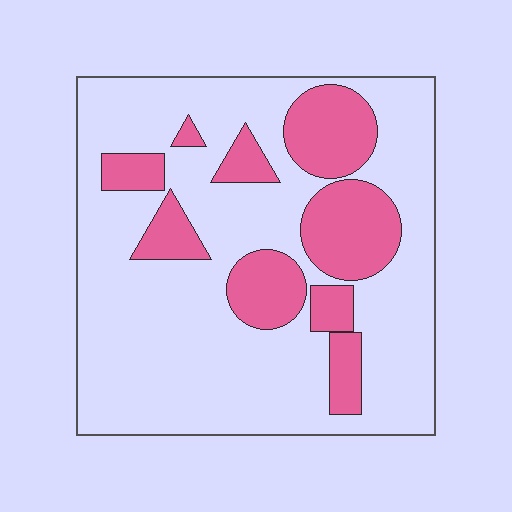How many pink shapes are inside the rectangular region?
9.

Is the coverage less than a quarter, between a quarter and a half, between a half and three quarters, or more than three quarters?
Between a quarter and a half.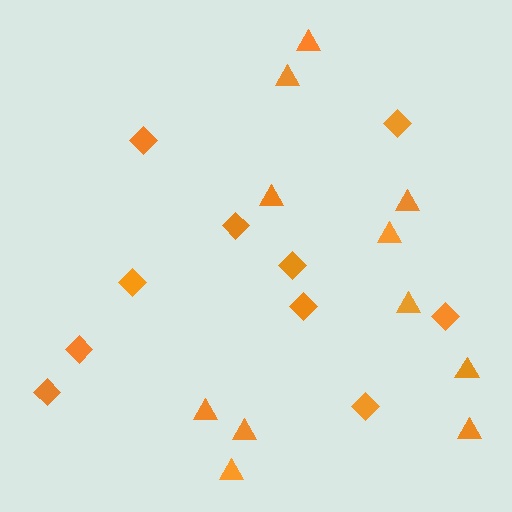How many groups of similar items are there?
There are 2 groups: one group of diamonds (10) and one group of triangles (11).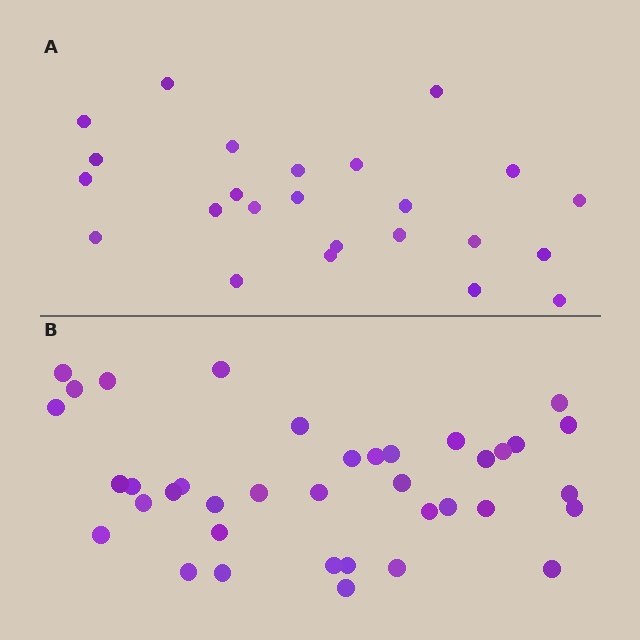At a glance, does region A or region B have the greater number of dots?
Region B (the bottom region) has more dots.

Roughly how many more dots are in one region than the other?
Region B has approximately 15 more dots than region A.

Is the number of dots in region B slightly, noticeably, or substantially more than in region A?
Region B has substantially more. The ratio is roughly 1.6 to 1.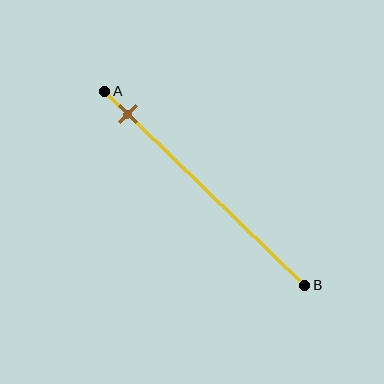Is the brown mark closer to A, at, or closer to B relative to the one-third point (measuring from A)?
The brown mark is closer to point A than the one-third point of segment AB.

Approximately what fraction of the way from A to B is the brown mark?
The brown mark is approximately 10% of the way from A to B.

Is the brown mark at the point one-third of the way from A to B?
No, the mark is at about 10% from A, not at the 33% one-third point.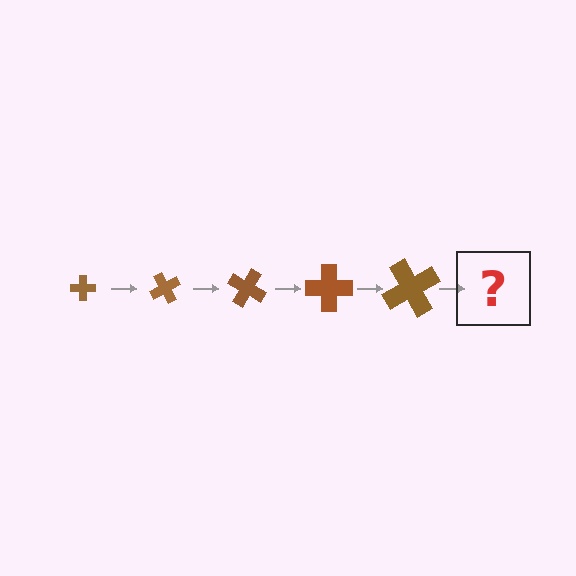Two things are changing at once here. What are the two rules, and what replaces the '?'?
The two rules are that the cross grows larger each step and it rotates 60 degrees each step. The '?' should be a cross, larger than the previous one and rotated 300 degrees from the start.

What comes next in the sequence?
The next element should be a cross, larger than the previous one and rotated 300 degrees from the start.